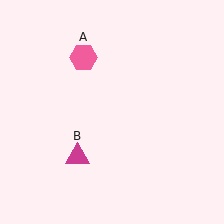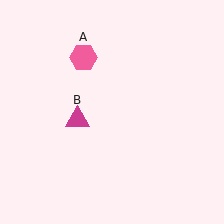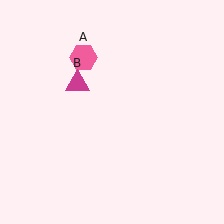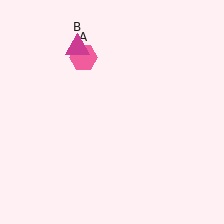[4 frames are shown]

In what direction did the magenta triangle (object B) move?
The magenta triangle (object B) moved up.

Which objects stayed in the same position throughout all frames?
Pink hexagon (object A) remained stationary.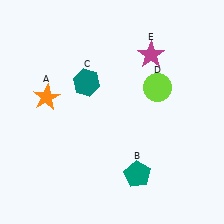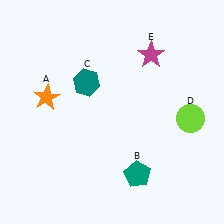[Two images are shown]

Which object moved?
The lime circle (D) moved right.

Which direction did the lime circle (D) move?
The lime circle (D) moved right.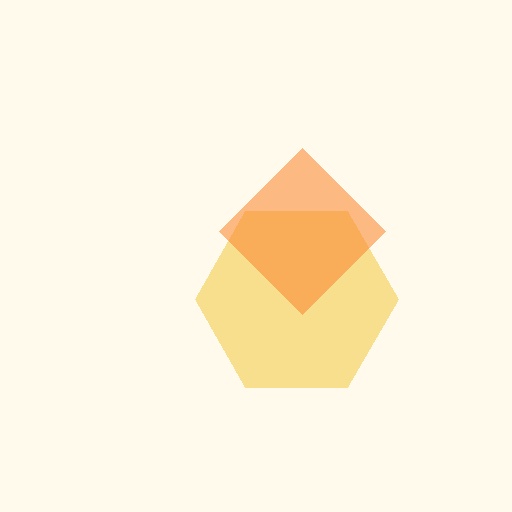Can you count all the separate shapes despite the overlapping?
Yes, there are 2 separate shapes.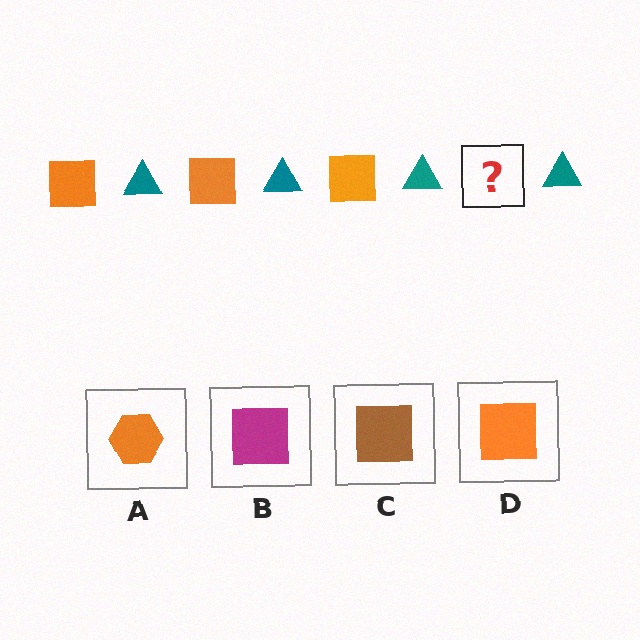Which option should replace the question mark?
Option D.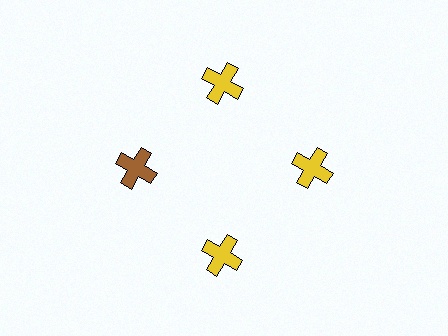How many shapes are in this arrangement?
There are 4 shapes arranged in a ring pattern.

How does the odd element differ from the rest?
It has a different color: brown instead of yellow.